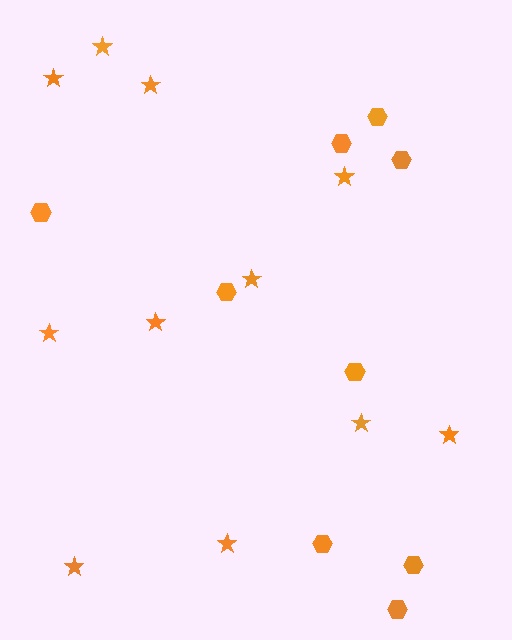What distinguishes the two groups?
There are 2 groups: one group of hexagons (9) and one group of stars (11).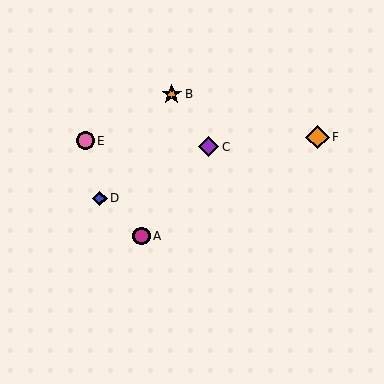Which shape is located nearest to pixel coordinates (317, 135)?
The orange diamond (labeled F) at (318, 137) is nearest to that location.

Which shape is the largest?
The orange diamond (labeled F) is the largest.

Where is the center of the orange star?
The center of the orange star is at (172, 94).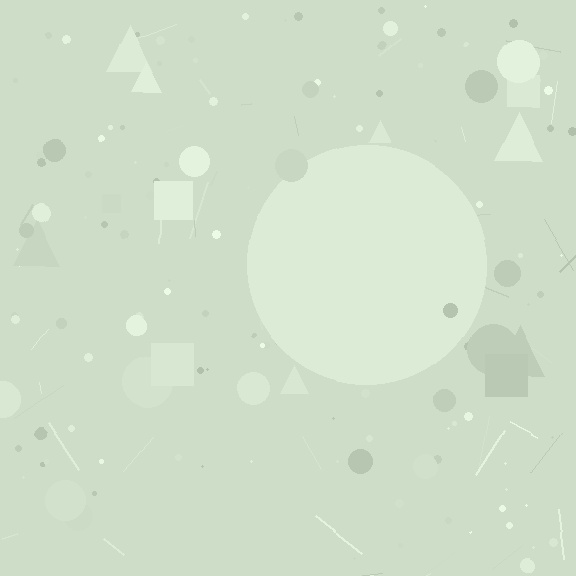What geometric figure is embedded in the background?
A circle is embedded in the background.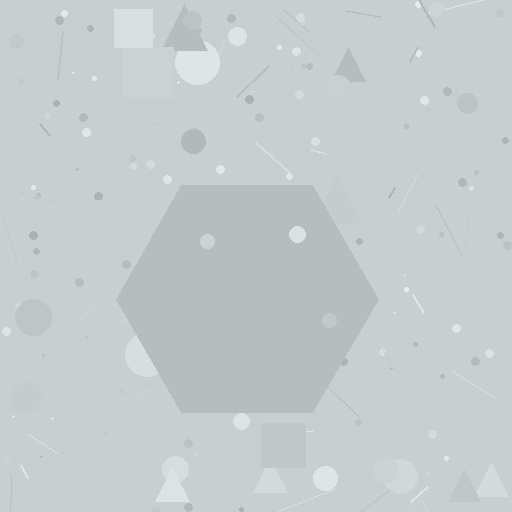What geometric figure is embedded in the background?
A hexagon is embedded in the background.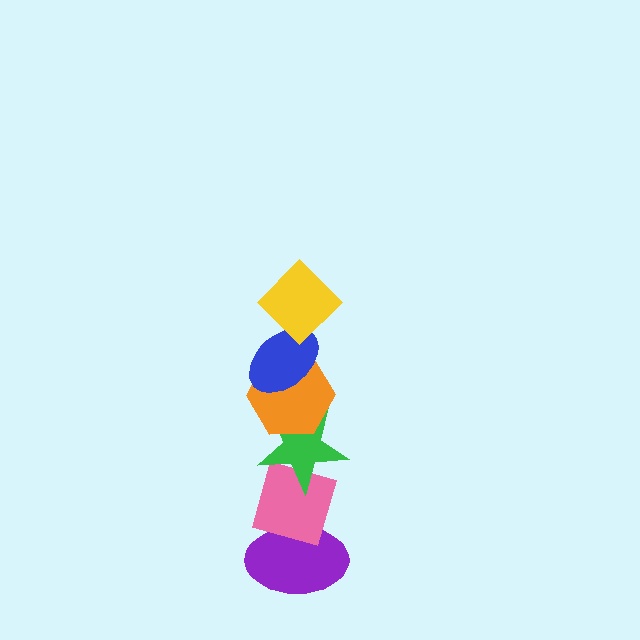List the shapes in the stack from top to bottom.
From top to bottom: the yellow diamond, the blue ellipse, the orange hexagon, the green star, the pink diamond, the purple ellipse.